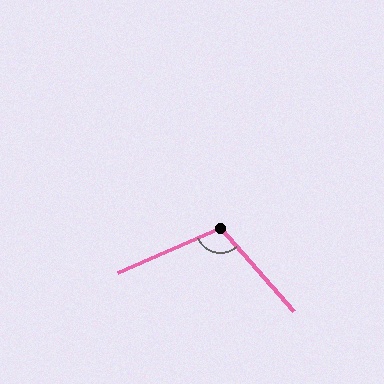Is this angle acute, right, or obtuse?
It is obtuse.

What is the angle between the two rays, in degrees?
Approximately 108 degrees.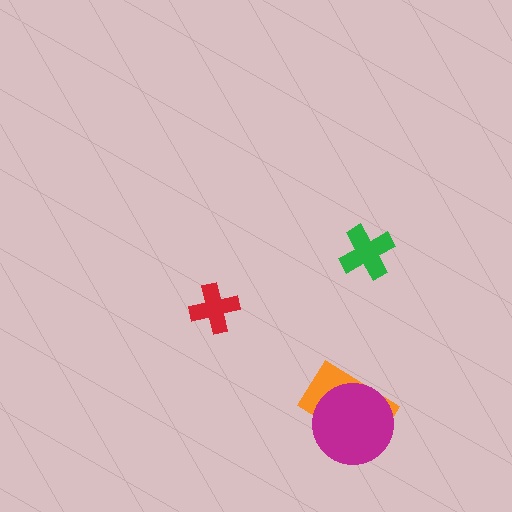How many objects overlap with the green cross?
0 objects overlap with the green cross.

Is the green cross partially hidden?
No, no other shape covers it.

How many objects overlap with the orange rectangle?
1 object overlaps with the orange rectangle.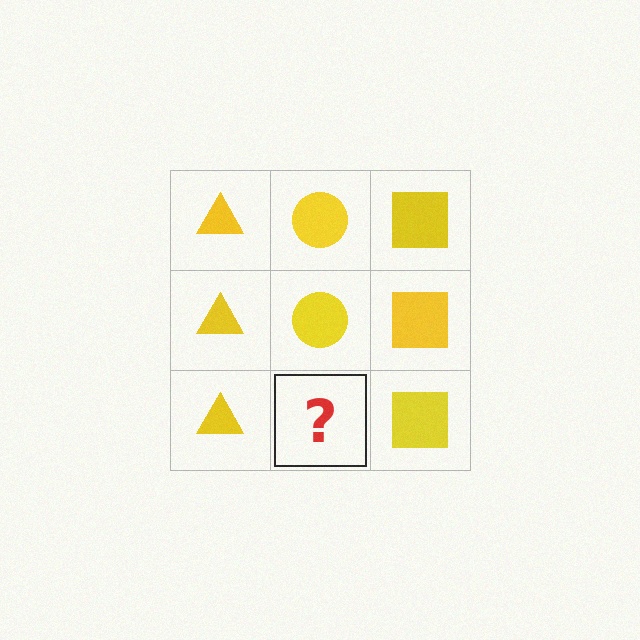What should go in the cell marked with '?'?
The missing cell should contain a yellow circle.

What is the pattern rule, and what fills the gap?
The rule is that each column has a consistent shape. The gap should be filled with a yellow circle.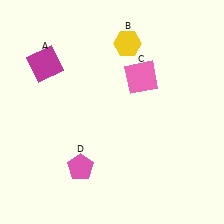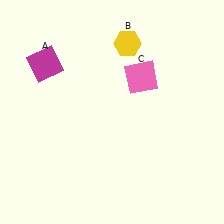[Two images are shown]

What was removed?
The pink pentagon (D) was removed in Image 2.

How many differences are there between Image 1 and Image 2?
There is 1 difference between the two images.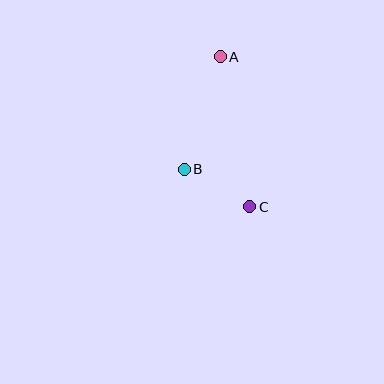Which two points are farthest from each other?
Points A and C are farthest from each other.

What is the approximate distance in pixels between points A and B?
The distance between A and B is approximately 118 pixels.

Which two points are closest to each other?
Points B and C are closest to each other.